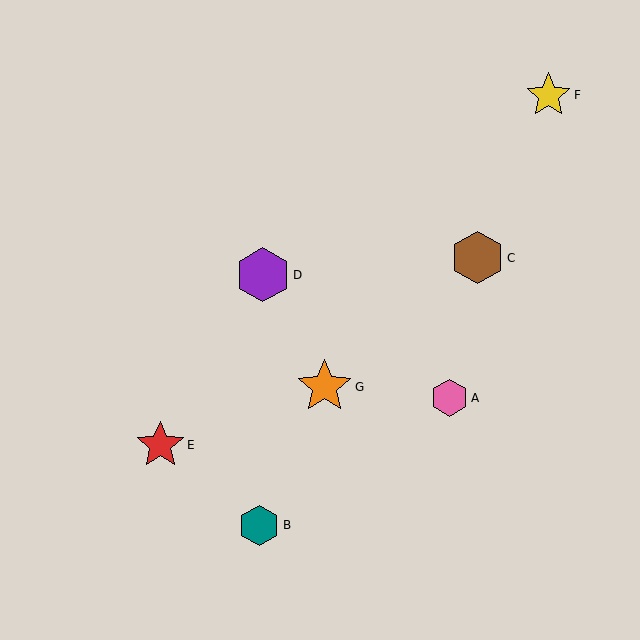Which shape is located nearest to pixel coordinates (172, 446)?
The red star (labeled E) at (160, 445) is nearest to that location.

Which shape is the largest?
The purple hexagon (labeled D) is the largest.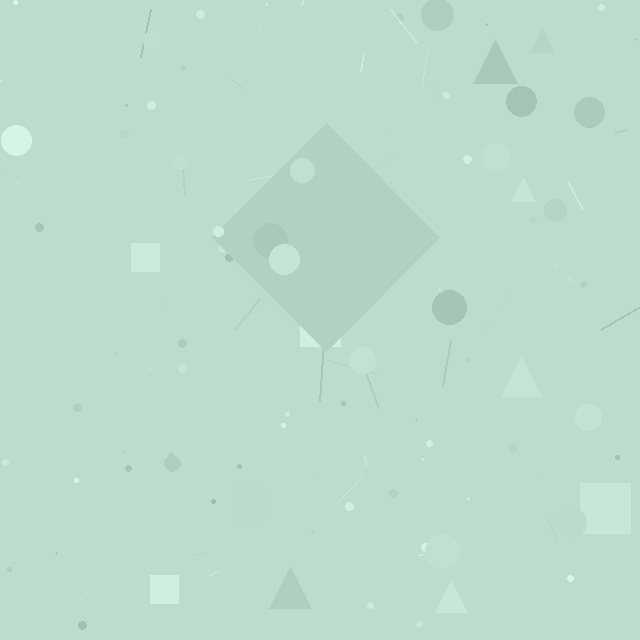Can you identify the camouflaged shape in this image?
The camouflaged shape is a diamond.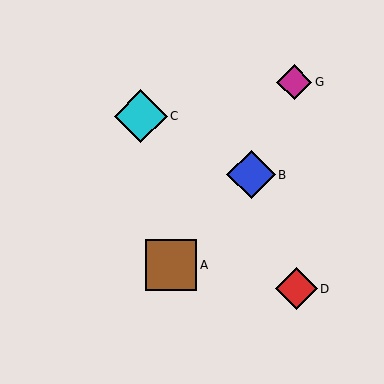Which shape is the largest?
The cyan diamond (labeled C) is the largest.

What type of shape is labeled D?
Shape D is a red diamond.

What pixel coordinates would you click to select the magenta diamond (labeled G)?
Click at (294, 82) to select the magenta diamond G.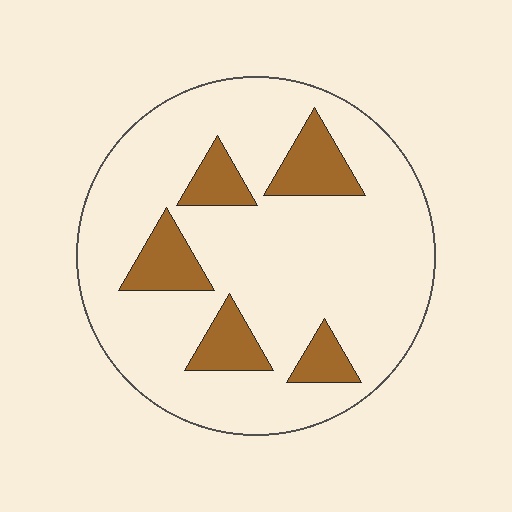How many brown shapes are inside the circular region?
5.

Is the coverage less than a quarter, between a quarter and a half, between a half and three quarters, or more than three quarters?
Less than a quarter.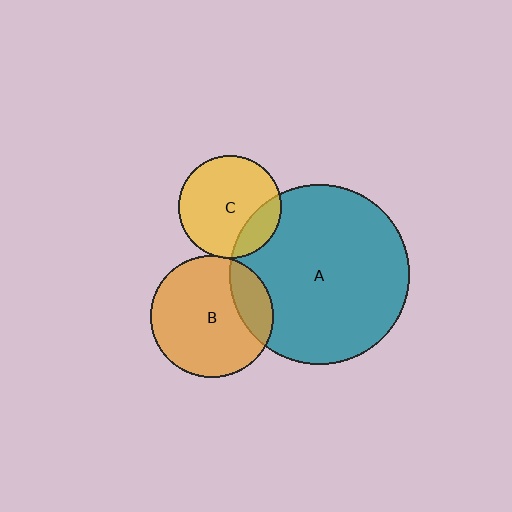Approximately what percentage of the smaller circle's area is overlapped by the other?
Approximately 20%.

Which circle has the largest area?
Circle A (teal).